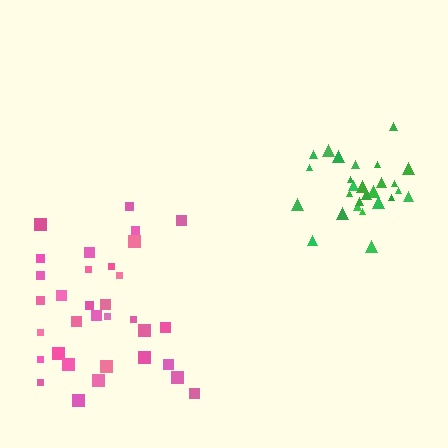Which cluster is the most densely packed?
Green.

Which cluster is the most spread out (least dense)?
Pink.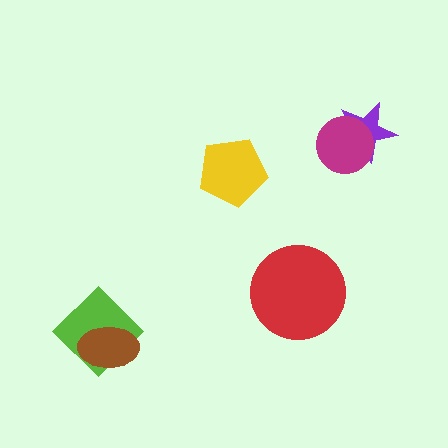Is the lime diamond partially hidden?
Yes, it is partially covered by another shape.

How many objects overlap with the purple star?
1 object overlaps with the purple star.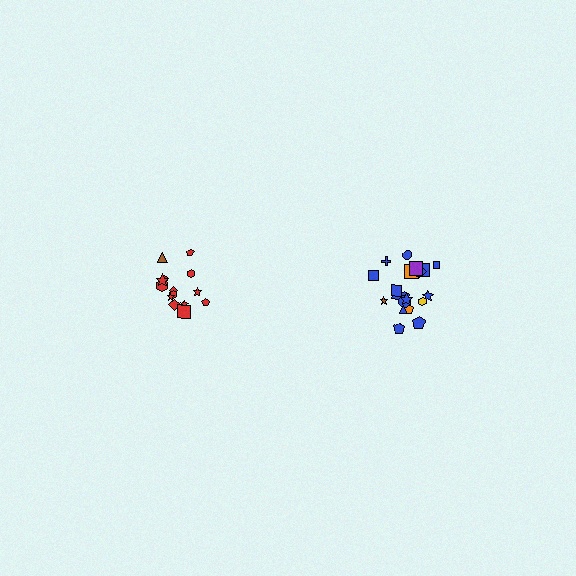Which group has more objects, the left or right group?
The right group.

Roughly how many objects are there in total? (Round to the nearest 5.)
Roughly 35 objects in total.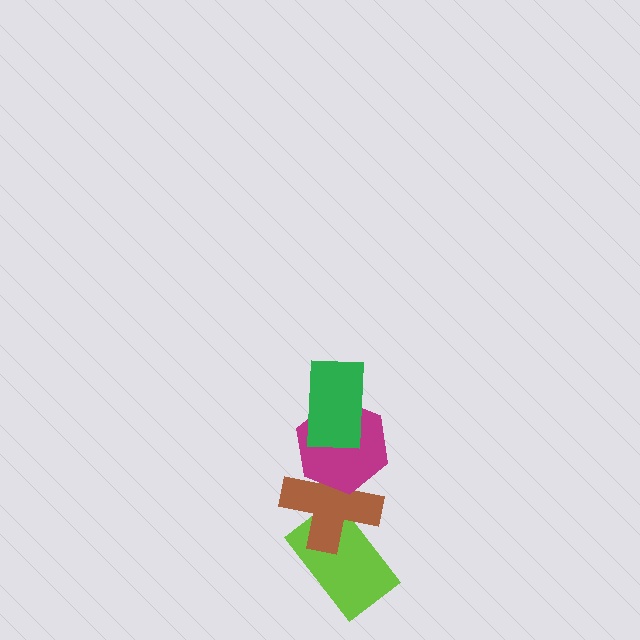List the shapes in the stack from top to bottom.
From top to bottom: the green rectangle, the magenta hexagon, the brown cross, the lime rectangle.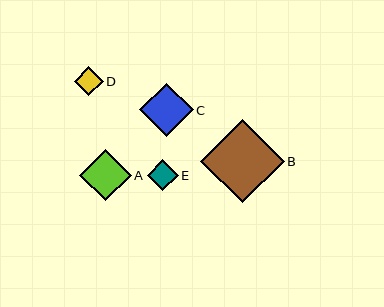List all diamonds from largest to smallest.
From largest to smallest: B, C, A, E, D.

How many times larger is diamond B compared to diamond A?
Diamond B is approximately 1.6 times the size of diamond A.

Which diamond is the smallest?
Diamond D is the smallest with a size of approximately 29 pixels.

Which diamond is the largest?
Diamond B is the largest with a size of approximately 84 pixels.